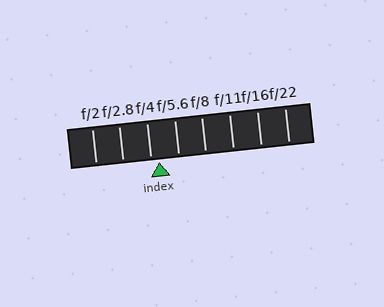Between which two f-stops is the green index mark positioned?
The index mark is between f/4 and f/5.6.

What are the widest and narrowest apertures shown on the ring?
The widest aperture shown is f/2 and the narrowest is f/22.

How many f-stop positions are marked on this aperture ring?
There are 8 f-stop positions marked.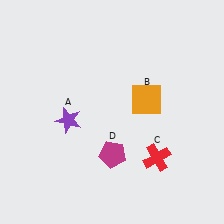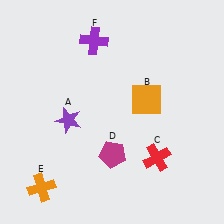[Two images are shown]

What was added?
An orange cross (E), a purple cross (F) were added in Image 2.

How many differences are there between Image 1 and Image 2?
There are 2 differences between the two images.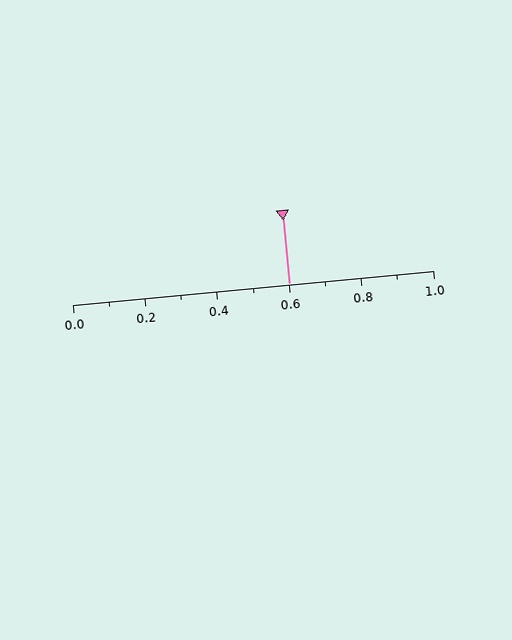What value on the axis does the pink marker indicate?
The marker indicates approximately 0.6.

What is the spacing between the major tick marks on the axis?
The major ticks are spaced 0.2 apart.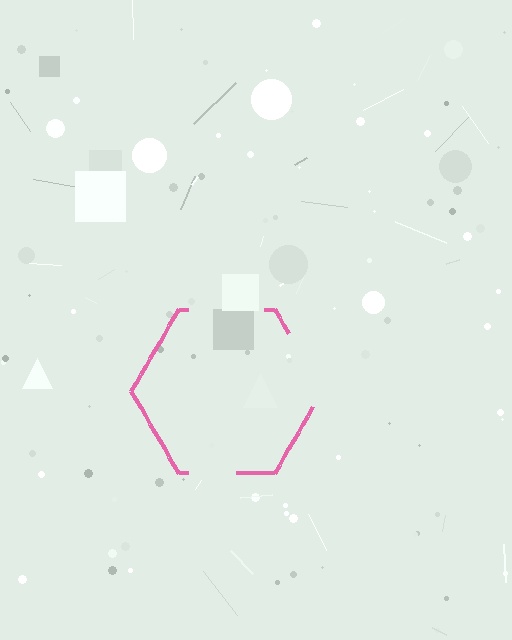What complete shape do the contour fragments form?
The contour fragments form a hexagon.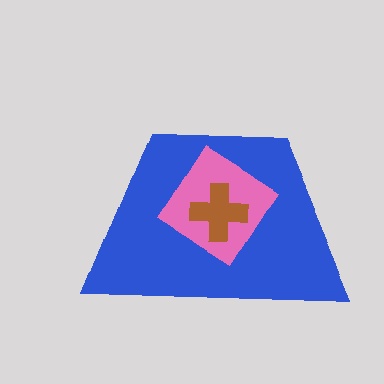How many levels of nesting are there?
3.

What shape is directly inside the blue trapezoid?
The pink diamond.